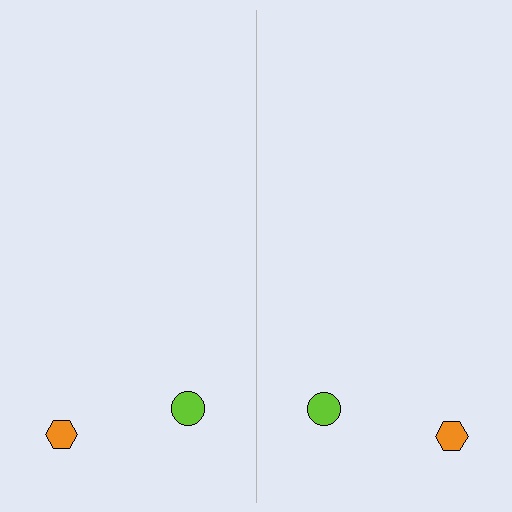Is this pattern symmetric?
Yes, this pattern has bilateral (reflection) symmetry.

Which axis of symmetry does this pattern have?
The pattern has a vertical axis of symmetry running through the center of the image.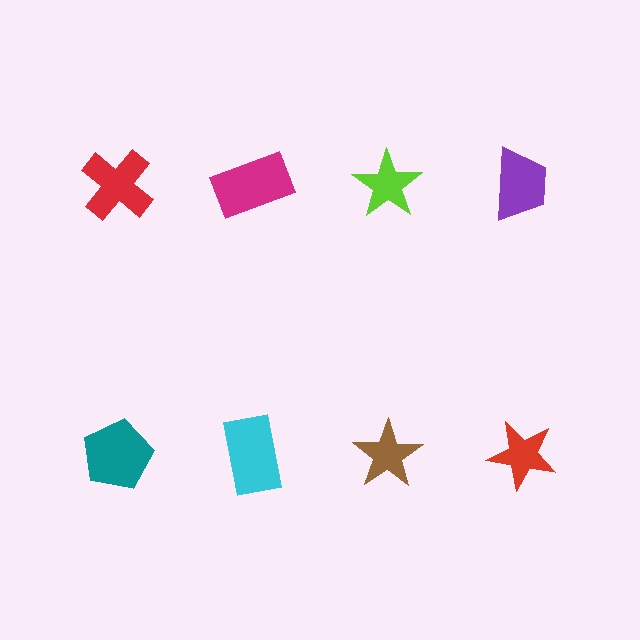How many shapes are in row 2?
4 shapes.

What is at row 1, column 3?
A lime star.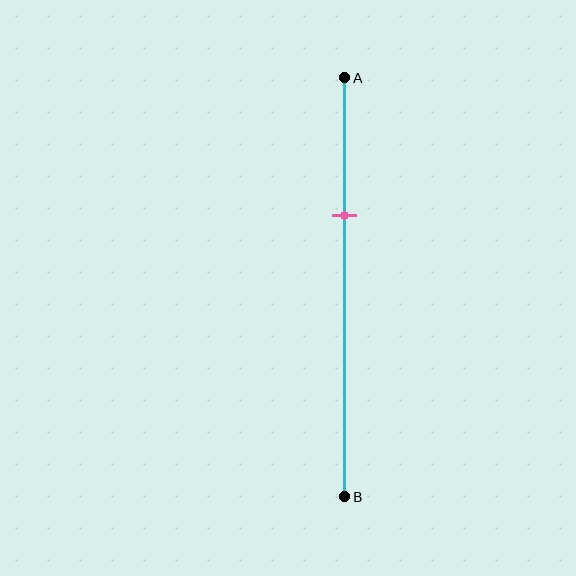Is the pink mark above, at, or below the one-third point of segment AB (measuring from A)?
The pink mark is approximately at the one-third point of segment AB.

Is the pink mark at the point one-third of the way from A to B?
Yes, the mark is approximately at the one-third point.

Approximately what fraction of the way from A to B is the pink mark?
The pink mark is approximately 35% of the way from A to B.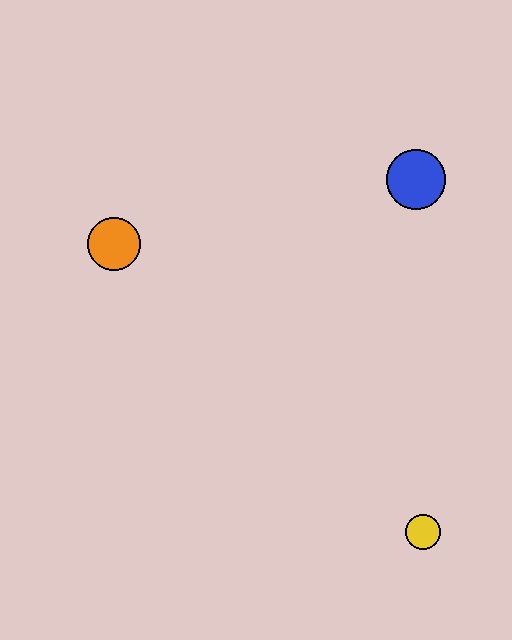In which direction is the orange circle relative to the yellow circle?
The orange circle is to the left of the yellow circle.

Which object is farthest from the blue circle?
The yellow circle is farthest from the blue circle.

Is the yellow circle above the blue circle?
No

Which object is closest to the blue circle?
The orange circle is closest to the blue circle.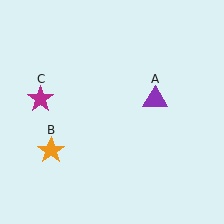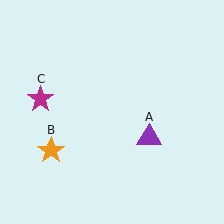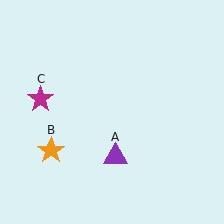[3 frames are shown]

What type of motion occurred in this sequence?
The purple triangle (object A) rotated clockwise around the center of the scene.